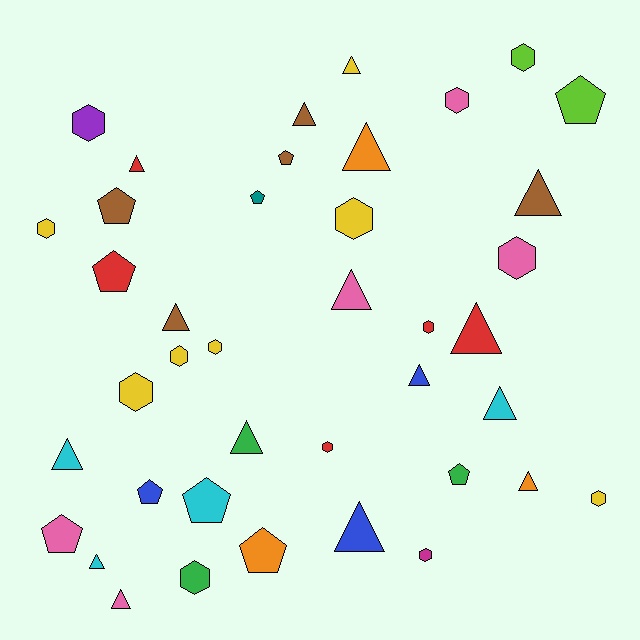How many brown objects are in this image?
There are 5 brown objects.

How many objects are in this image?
There are 40 objects.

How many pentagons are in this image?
There are 10 pentagons.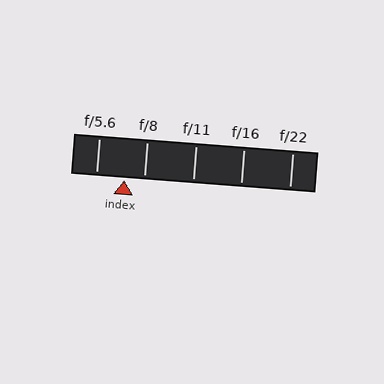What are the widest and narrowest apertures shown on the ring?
The widest aperture shown is f/5.6 and the narrowest is f/22.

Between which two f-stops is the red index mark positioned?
The index mark is between f/5.6 and f/8.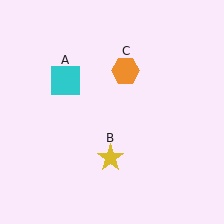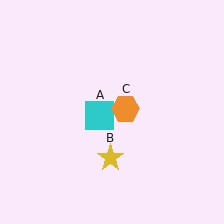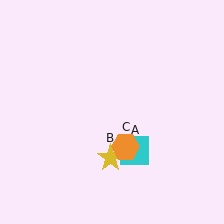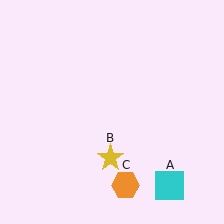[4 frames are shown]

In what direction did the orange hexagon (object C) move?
The orange hexagon (object C) moved down.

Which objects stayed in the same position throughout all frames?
Yellow star (object B) remained stationary.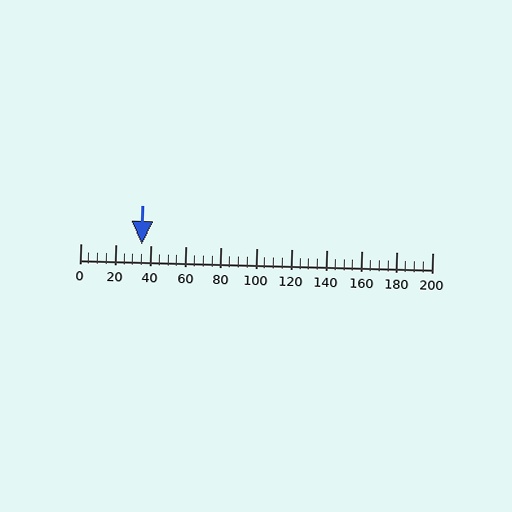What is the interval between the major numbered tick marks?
The major tick marks are spaced 20 units apart.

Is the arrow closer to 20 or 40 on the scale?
The arrow is closer to 40.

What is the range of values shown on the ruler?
The ruler shows values from 0 to 200.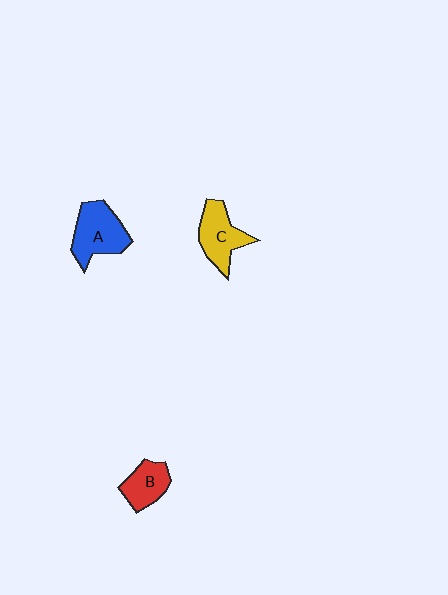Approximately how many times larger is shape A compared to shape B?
Approximately 1.5 times.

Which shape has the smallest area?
Shape B (red).